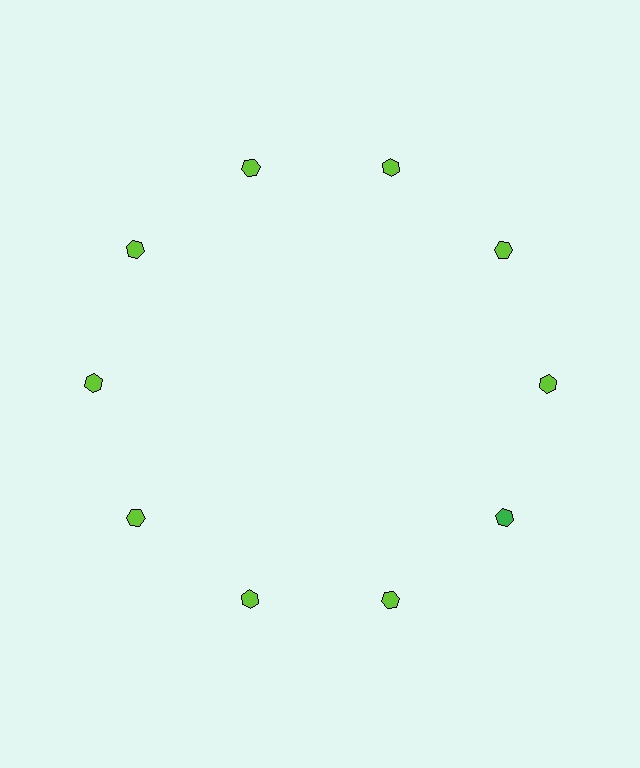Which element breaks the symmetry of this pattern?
The green hexagon at roughly the 4 o'clock position breaks the symmetry. All other shapes are lime hexagons.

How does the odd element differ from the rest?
It has a different color: green instead of lime.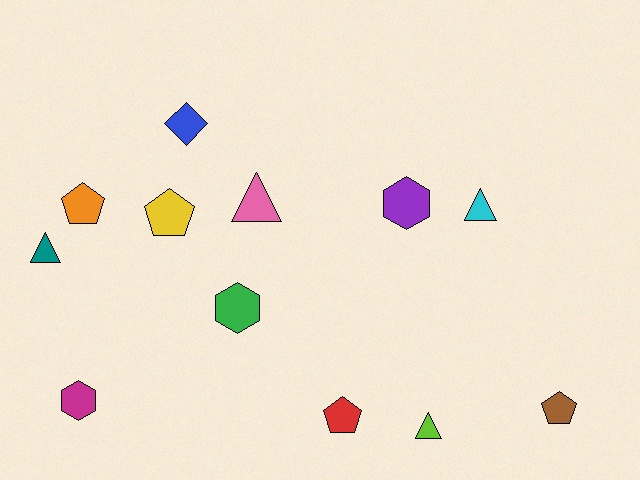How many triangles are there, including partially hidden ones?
There are 4 triangles.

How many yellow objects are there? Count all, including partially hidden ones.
There is 1 yellow object.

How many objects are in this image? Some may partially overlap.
There are 12 objects.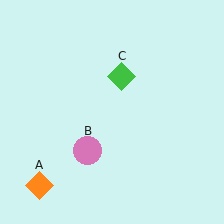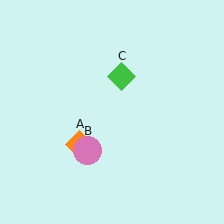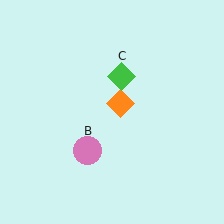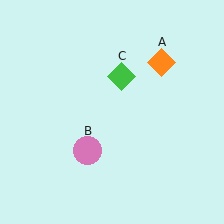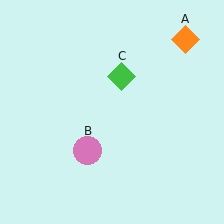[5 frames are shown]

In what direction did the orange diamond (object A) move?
The orange diamond (object A) moved up and to the right.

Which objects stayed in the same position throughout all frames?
Pink circle (object B) and green diamond (object C) remained stationary.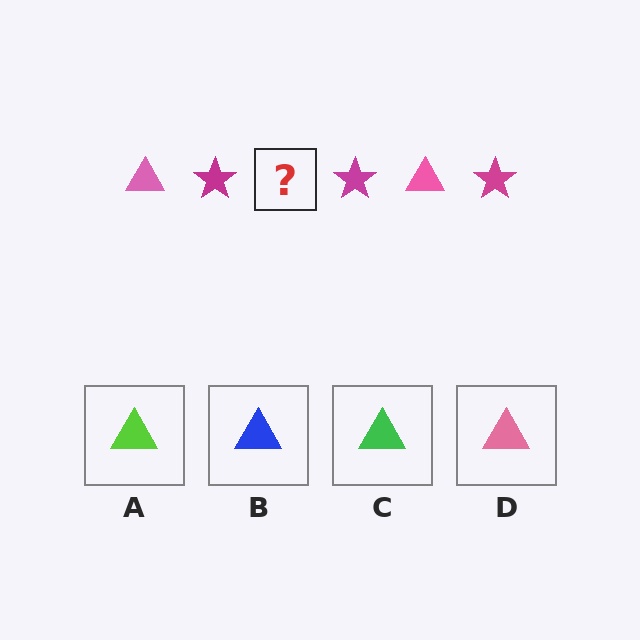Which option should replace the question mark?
Option D.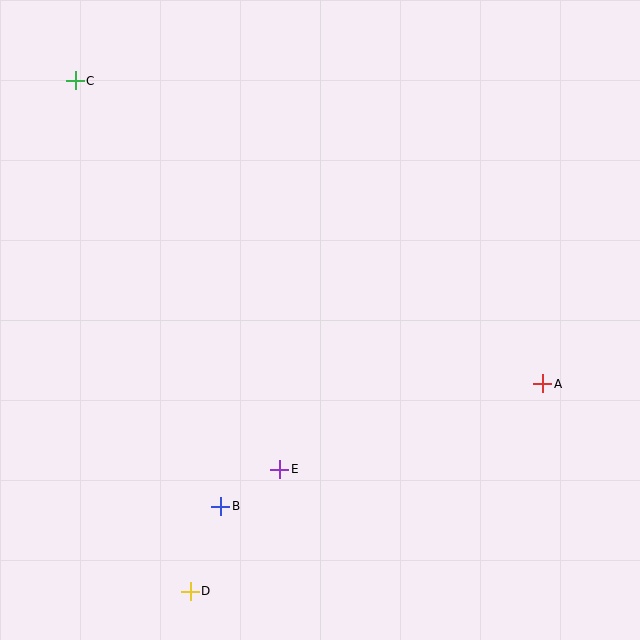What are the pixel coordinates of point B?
Point B is at (221, 506).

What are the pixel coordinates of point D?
Point D is at (190, 592).